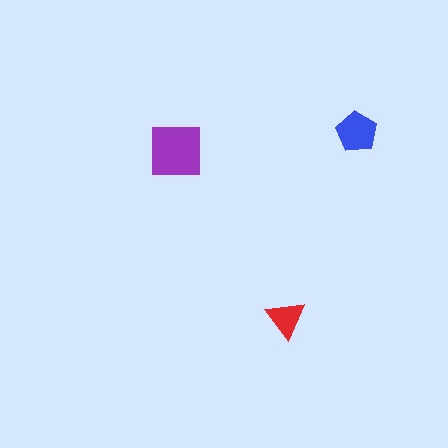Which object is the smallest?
The red triangle.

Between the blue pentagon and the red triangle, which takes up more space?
The blue pentagon.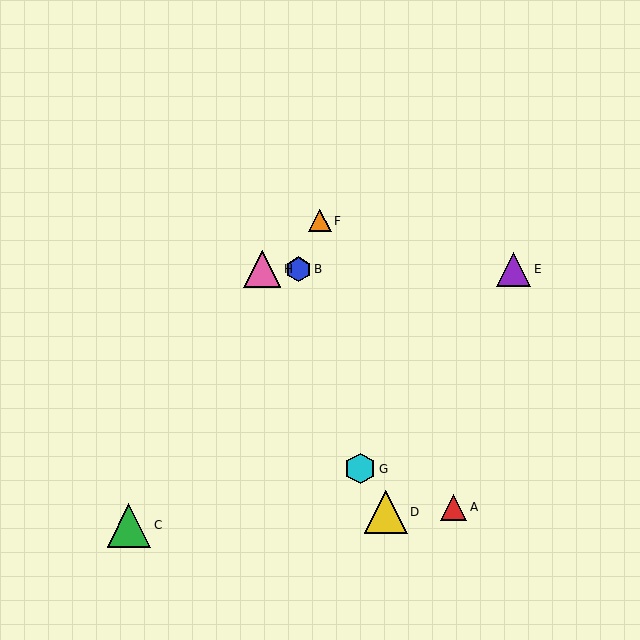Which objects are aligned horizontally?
Objects B, E, H are aligned horizontally.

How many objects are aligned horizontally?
3 objects (B, E, H) are aligned horizontally.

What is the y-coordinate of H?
Object H is at y≈269.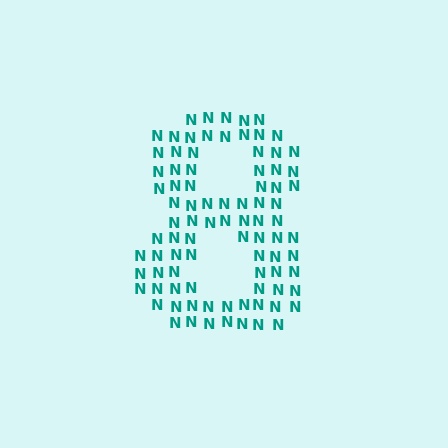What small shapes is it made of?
It is made of small letter N's.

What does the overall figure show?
The overall figure shows the digit 8.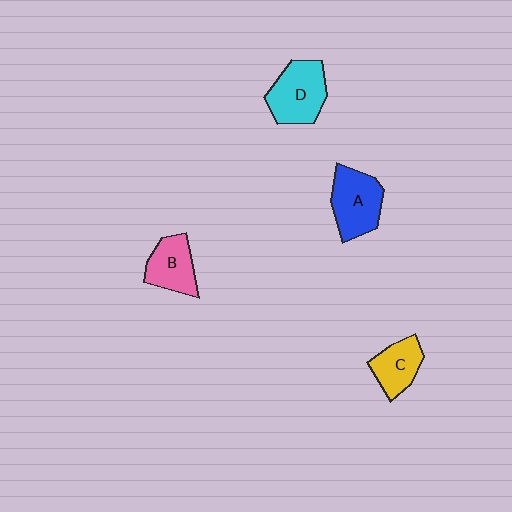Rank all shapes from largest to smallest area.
From largest to smallest: D (cyan), A (blue), B (pink), C (yellow).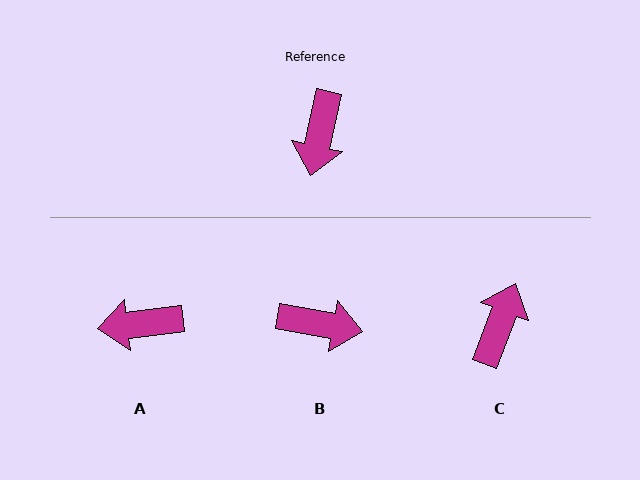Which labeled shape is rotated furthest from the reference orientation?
C, about 172 degrees away.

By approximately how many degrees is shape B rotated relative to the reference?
Approximately 92 degrees counter-clockwise.